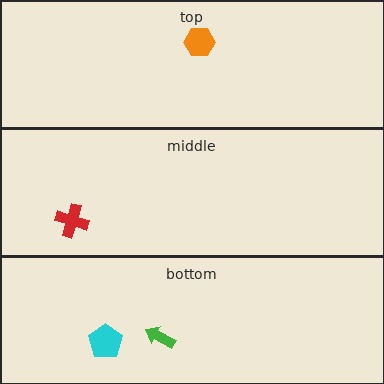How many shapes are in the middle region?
1.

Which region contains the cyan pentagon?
The bottom region.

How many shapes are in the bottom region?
2.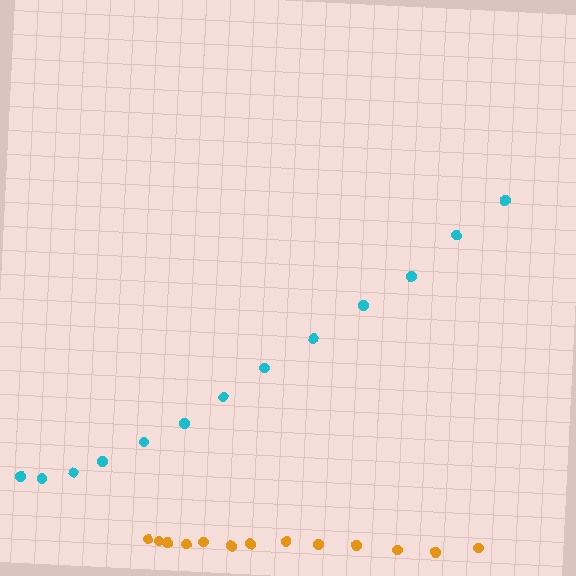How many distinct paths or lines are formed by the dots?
There are 2 distinct paths.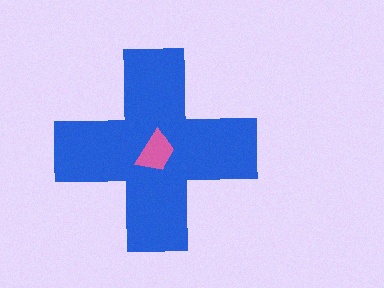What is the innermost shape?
The pink trapezoid.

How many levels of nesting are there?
2.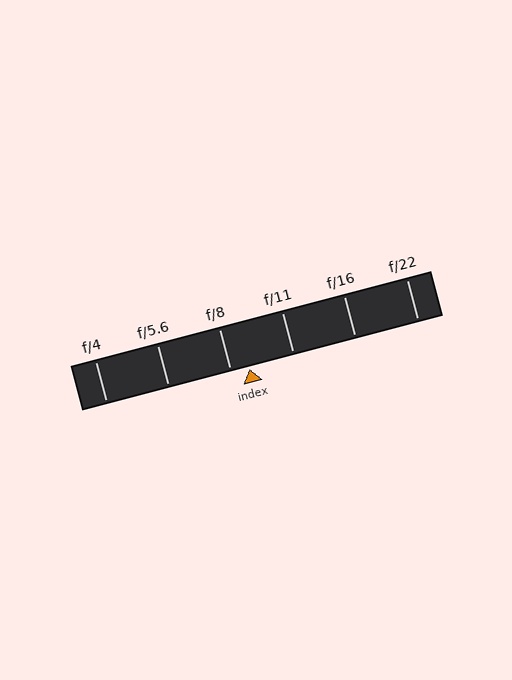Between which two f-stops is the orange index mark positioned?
The index mark is between f/8 and f/11.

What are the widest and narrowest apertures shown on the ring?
The widest aperture shown is f/4 and the narrowest is f/22.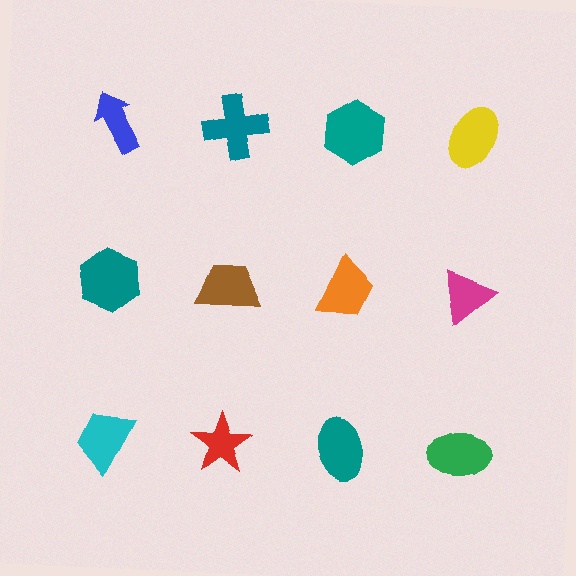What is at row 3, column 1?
A cyan trapezoid.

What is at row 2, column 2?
A brown trapezoid.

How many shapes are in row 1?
4 shapes.